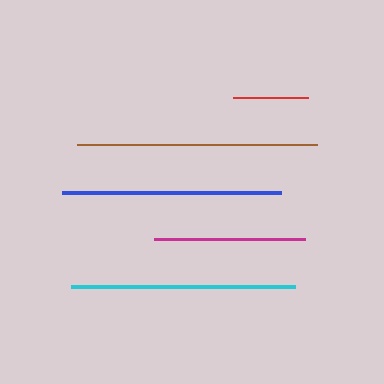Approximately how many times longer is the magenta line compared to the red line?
The magenta line is approximately 2.0 times the length of the red line.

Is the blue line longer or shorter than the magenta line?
The blue line is longer than the magenta line.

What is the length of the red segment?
The red segment is approximately 75 pixels long.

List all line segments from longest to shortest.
From longest to shortest: brown, cyan, blue, magenta, red.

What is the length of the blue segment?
The blue segment is approximately 219 pixels long.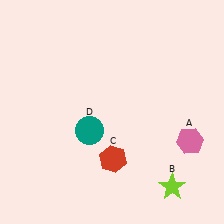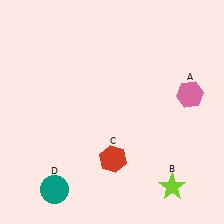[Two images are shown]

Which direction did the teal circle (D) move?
The teal circle (D) moved down.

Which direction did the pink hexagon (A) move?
The pink hexagon (A) moved up.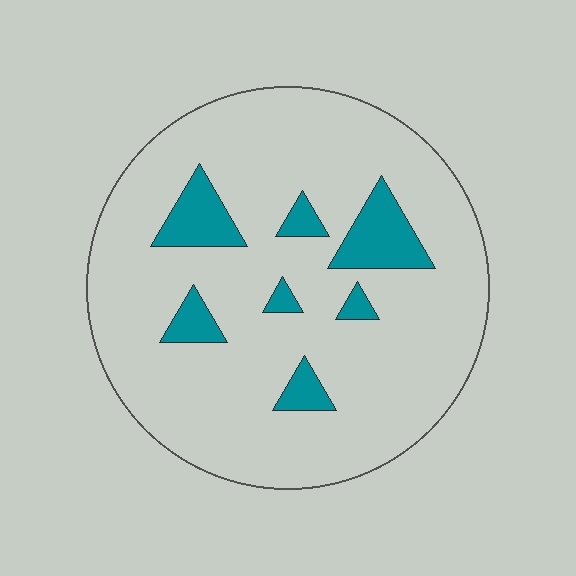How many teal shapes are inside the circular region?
7.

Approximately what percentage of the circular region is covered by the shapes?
Approximately 15%.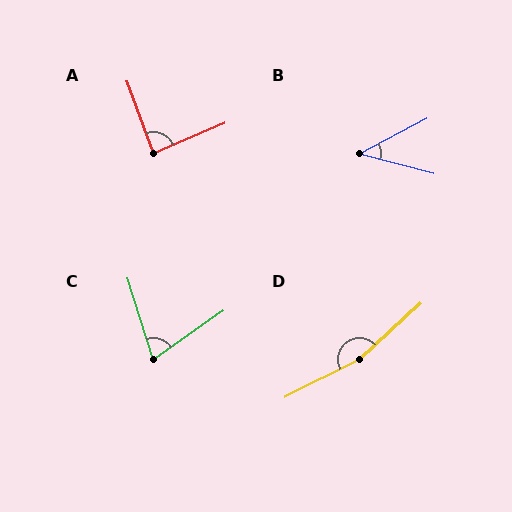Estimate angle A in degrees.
Approximately 86 degrees.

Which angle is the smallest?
B, at approximately 42 degrees.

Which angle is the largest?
D, at approximately 164 degrees.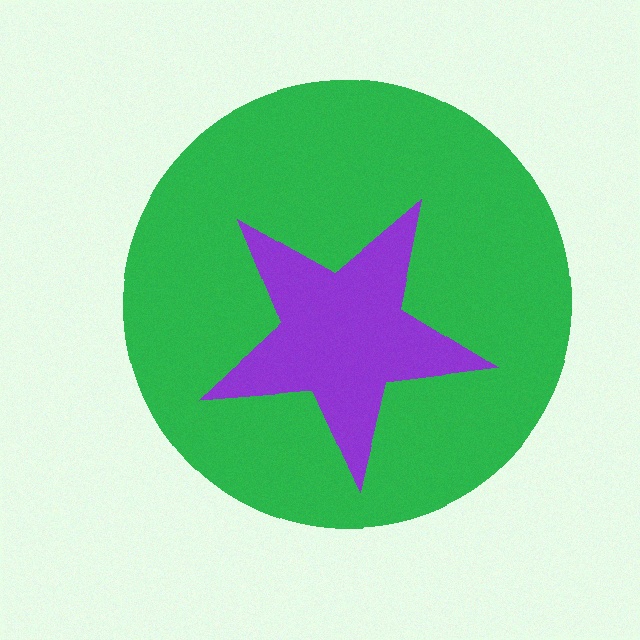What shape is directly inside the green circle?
The purple star.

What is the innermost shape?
The purple star.